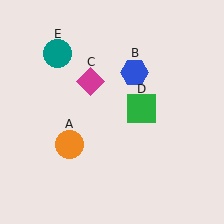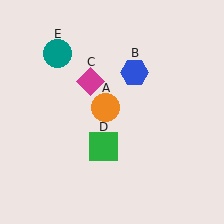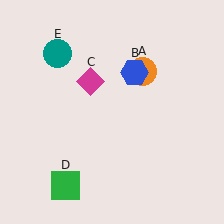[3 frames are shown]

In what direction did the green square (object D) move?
The green square (object D) moved down and to the left.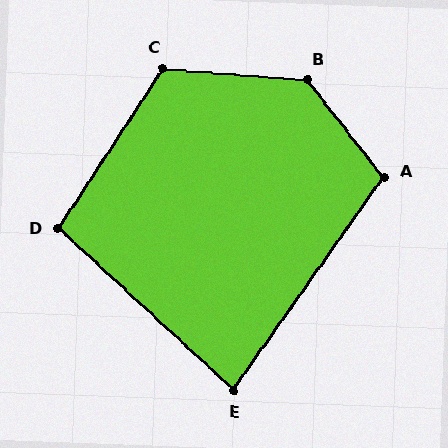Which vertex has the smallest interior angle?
E, at approximately 83 degrees.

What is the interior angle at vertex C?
Approximately 119 degrees (obtuse).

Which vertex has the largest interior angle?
B, at approximately 132 degrees.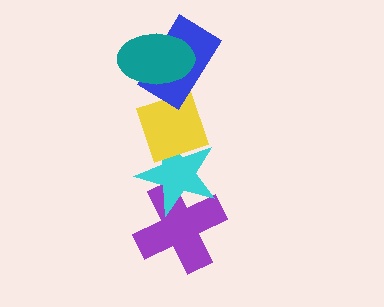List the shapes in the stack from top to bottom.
From top to bottom: the teal ellipse, the blue rectangle, the yellow diamond, the cyan star, the purple cross.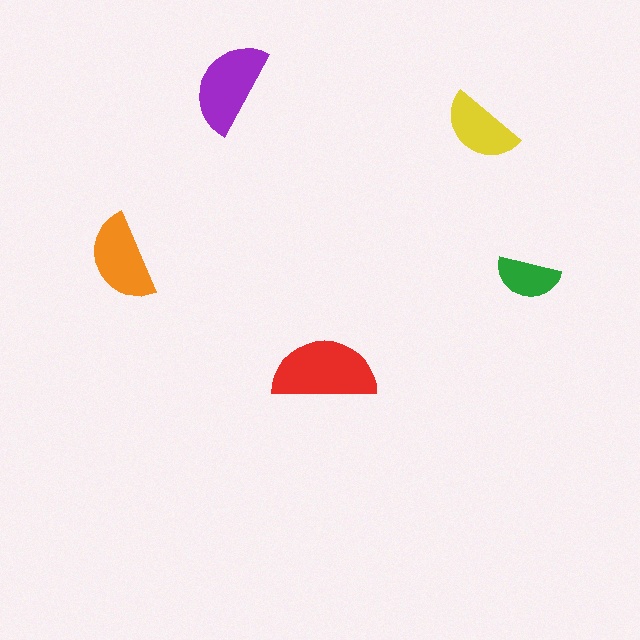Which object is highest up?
The purple semicircle is topmost.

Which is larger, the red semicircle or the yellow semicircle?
The red one.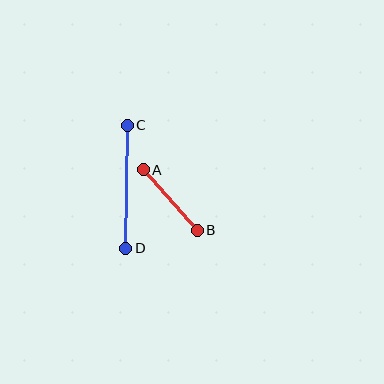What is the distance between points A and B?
The distance is approximately 81 pixels.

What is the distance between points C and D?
The distance is approximately 123 pixels.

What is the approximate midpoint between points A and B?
The midpoint is at approximately (170, 200) pixels.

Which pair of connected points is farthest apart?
Points C and D are farthest apart.